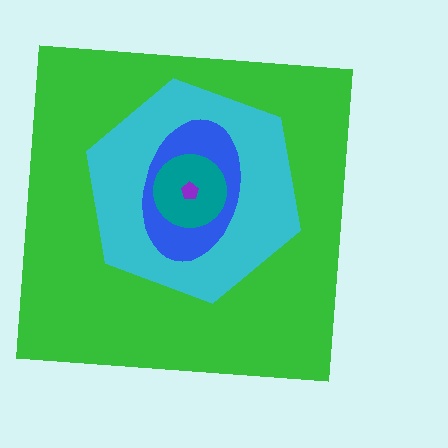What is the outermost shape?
The green square.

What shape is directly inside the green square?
The cyan hexagon.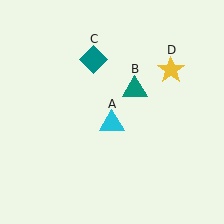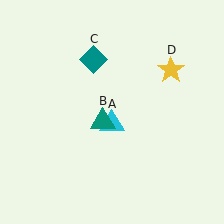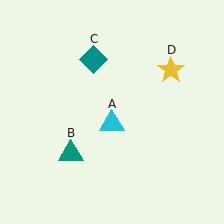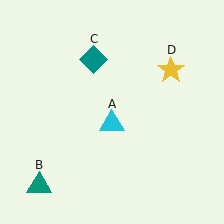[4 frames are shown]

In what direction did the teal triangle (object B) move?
The teal triangle (object B) moved down and to the left.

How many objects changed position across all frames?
1 object changed position: teal triangle (object B).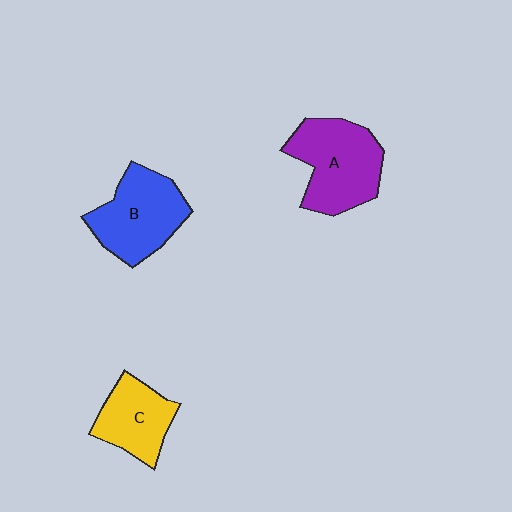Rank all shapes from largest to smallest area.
From largest to smallest: A (purple), B (blue), C (yellow).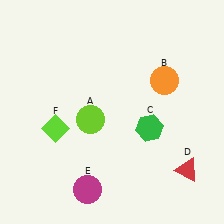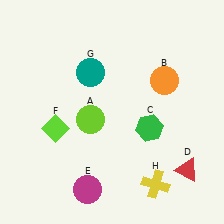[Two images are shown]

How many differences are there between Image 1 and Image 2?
There are 2 differences between the two images.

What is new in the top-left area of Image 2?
A teal circle (G) was added in the top-left area of Image 2.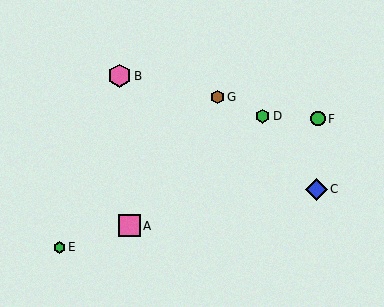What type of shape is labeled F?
Shape F is a green circle.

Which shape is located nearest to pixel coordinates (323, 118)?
The green circle (labeled F) at (318, 119) is nearest to that location.